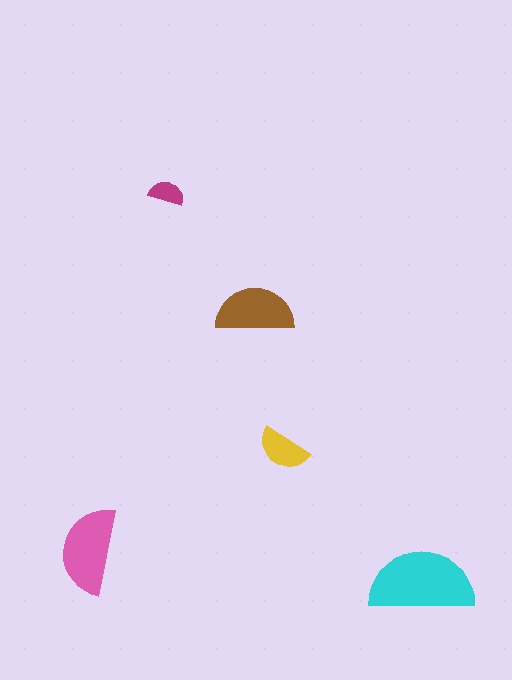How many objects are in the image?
There are 5 objects in the image.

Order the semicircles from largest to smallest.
the cyan one, the pink one, the brown one, the yellow one, the magenta one.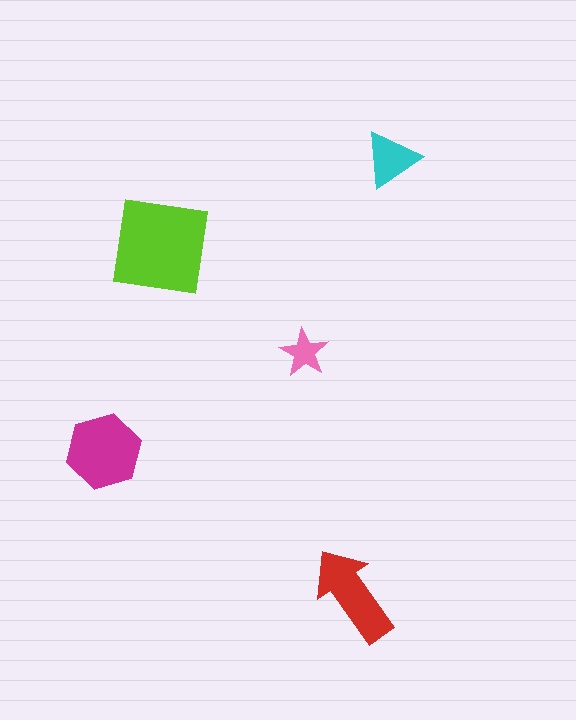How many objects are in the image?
There are 5 objects in the image.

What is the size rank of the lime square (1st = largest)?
1st.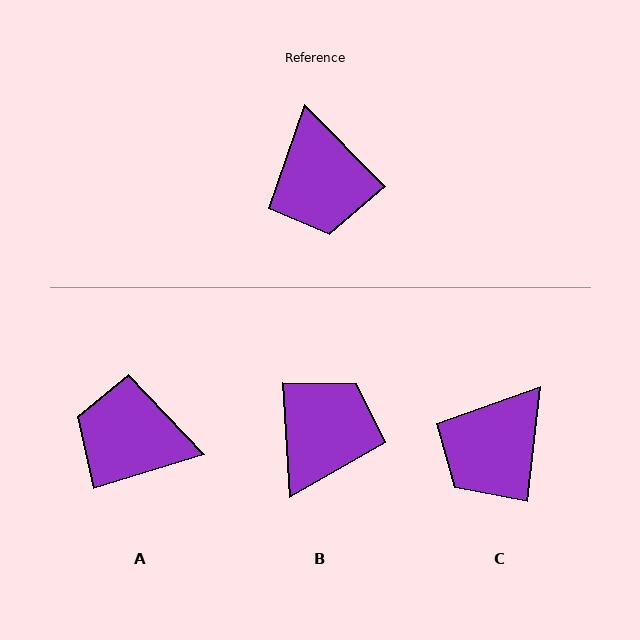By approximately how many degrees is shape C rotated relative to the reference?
Approximately 51 degrees clockwise.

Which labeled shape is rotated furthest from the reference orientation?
B, about 139 degrees away.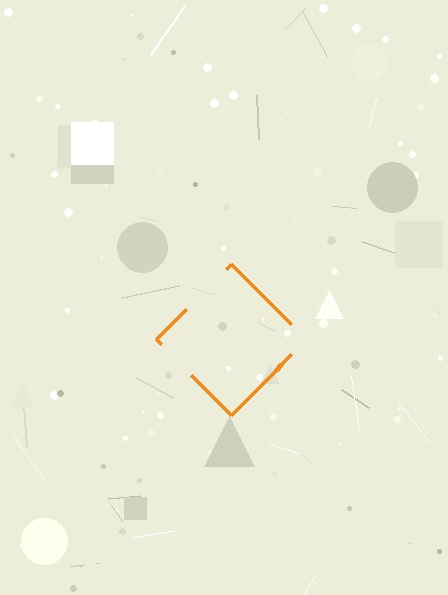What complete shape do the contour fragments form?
The contour fragments form a diamond.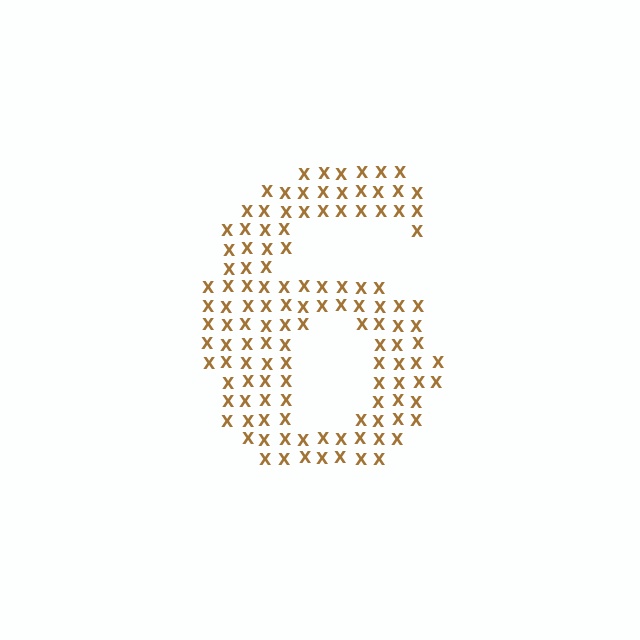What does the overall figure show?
The overall figure shows the digit 6.